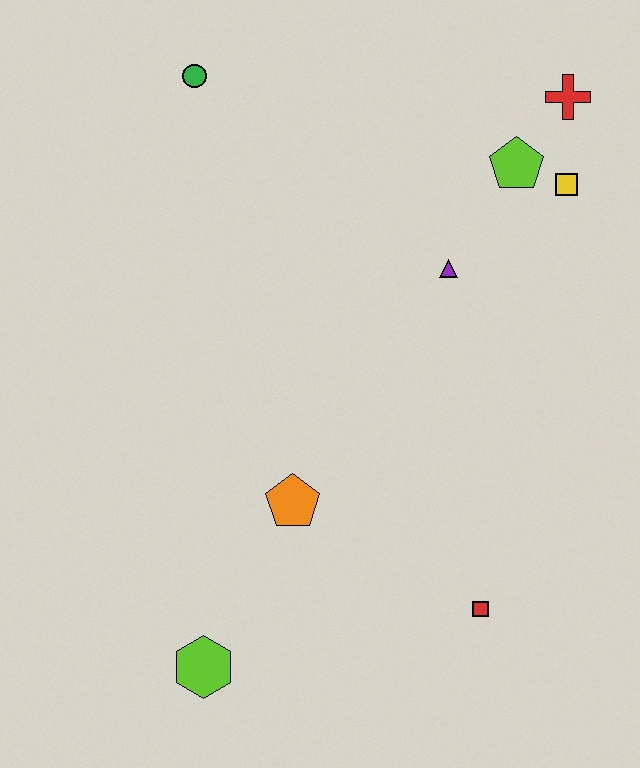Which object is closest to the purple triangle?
The lime pentagon is closest to the purple triangle.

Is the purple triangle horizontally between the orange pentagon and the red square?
Yes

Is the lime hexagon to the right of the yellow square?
No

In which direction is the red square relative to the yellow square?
The red square is below the yellow square.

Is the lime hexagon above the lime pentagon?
No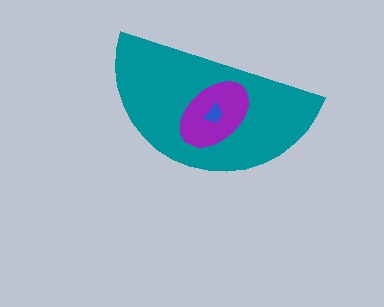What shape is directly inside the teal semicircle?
The purple ellipse.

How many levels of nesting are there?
3.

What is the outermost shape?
The teal semicircle.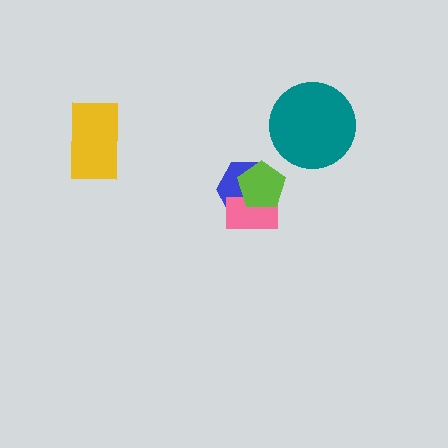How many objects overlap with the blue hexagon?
2 objects overlap with the blue hexagon.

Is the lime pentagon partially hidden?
No, no other shape covers it.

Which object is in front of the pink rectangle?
The lime pentagon is in front of the pink rectangle.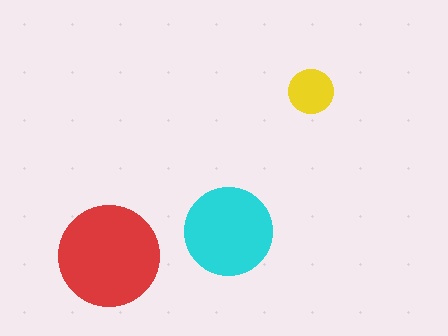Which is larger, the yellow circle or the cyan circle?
The cyan one.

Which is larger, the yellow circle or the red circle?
The red one.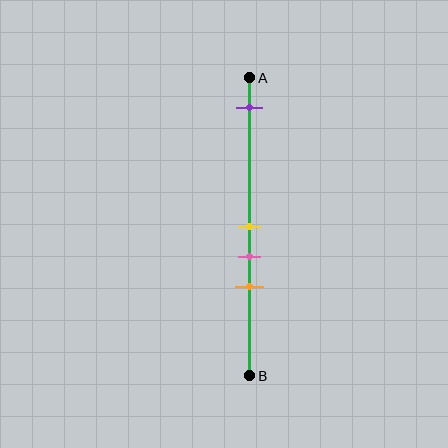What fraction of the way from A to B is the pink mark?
The pink mark is approximately 60% (0.6) of the way from A to B.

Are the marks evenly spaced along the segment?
No, the marks are not evenly spaced.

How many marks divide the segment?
There are 4 marks dividing the segment.